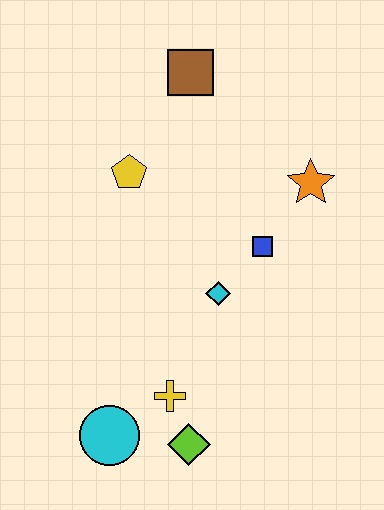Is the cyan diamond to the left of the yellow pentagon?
No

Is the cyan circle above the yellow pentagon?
No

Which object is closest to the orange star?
The blue square is closest to the orange star.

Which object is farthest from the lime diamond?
The brown square is farthest from the lime diamond.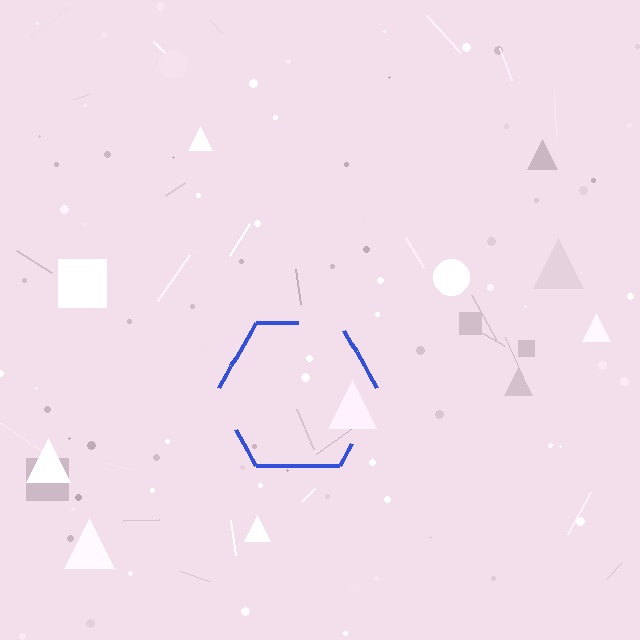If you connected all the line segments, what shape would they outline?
They would outline a hexagon.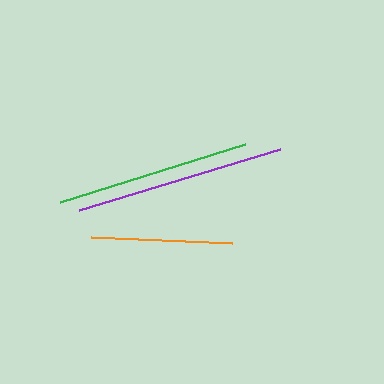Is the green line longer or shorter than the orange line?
The green line is longer than the orange line.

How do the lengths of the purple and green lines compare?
The purple and green lines are approximately the same length.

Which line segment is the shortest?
The orange line is the shortest at approximately 141 pixels.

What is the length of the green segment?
The green segment is approximately 194 pixels long.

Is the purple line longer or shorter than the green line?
The purple line is longer than the green line.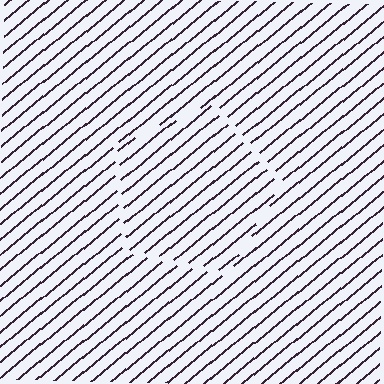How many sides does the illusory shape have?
5 sides — the line-ends trace a pentagon.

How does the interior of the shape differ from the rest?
The interior of the shape contains the same grating, shifted by half a period — the contour is defined by the phase discontinuity where line-ends from the inner and outer gratings abut.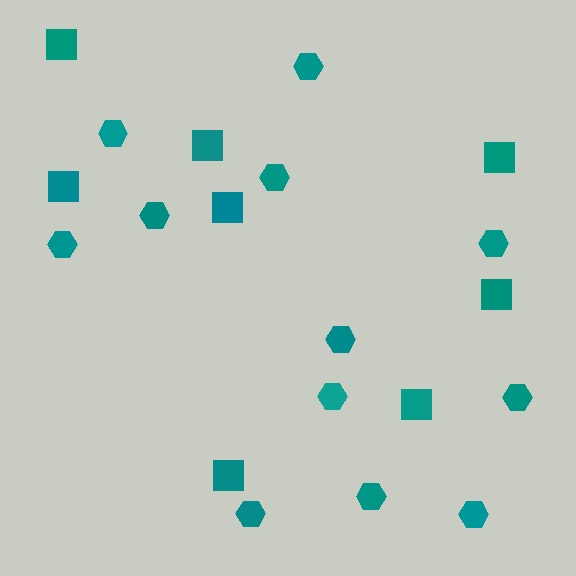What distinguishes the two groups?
There are 2 groups: one group of squares (8) and one group of hexagons (12).